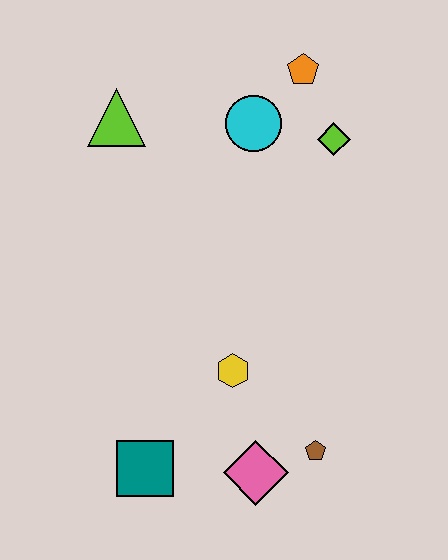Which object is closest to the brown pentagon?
The pink diamond is closest to the brown pentagon.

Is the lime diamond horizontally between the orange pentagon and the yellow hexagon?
No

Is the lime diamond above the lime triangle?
No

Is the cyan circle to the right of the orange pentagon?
No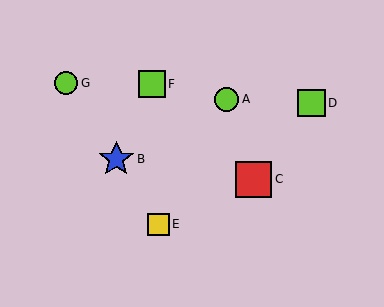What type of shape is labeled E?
Shape E is a yellow square.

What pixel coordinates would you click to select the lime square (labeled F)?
Click at (152, 84) to select the lime square F.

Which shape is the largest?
The red square (labeled C) is the largest.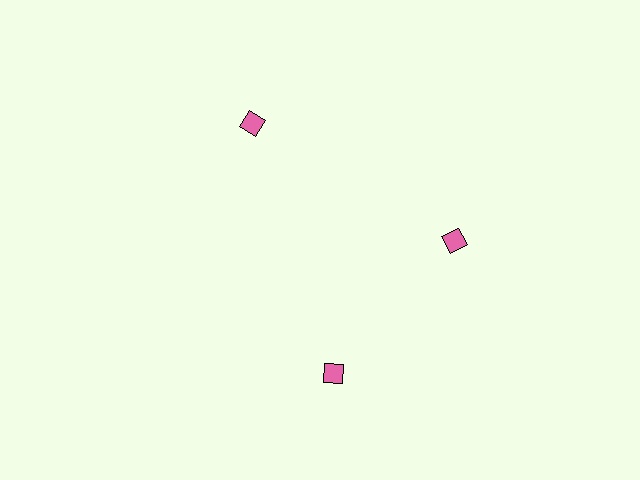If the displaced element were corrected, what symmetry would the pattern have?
It would have 3-fold rotational symmetry — the pattern would map onto itself every 120 degrees.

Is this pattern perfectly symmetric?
No. The 3 pink diamonds are arranged in a ring, but one element near the 7 o'clock position is rotated out of alignment along the ring, breaking the 3-fold rotational symmetry.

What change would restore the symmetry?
The symmetry would be restored by rotating it back into even spacing with its neighbors so that all 3 diamonds sit at equal angles and equal distance from the center.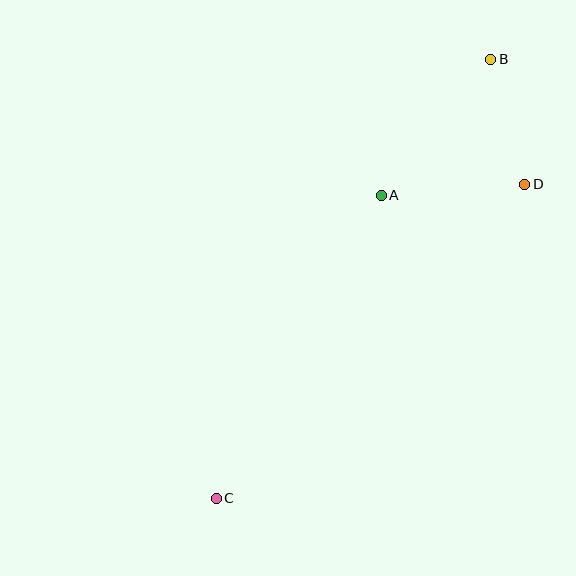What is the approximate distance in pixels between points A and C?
The distance between A and C is approximately 345 pixels.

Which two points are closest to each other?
Points B and D are closest to each other.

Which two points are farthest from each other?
Points B and C are farthest from each other.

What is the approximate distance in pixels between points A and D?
The distance between A and D is approximately 144 pixels.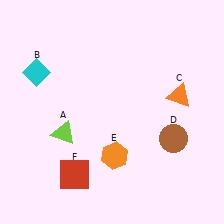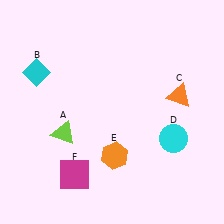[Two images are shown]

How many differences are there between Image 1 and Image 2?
There are 2 differences between the two images.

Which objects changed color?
D changed from brown to cyan. F changed from red to magenta.